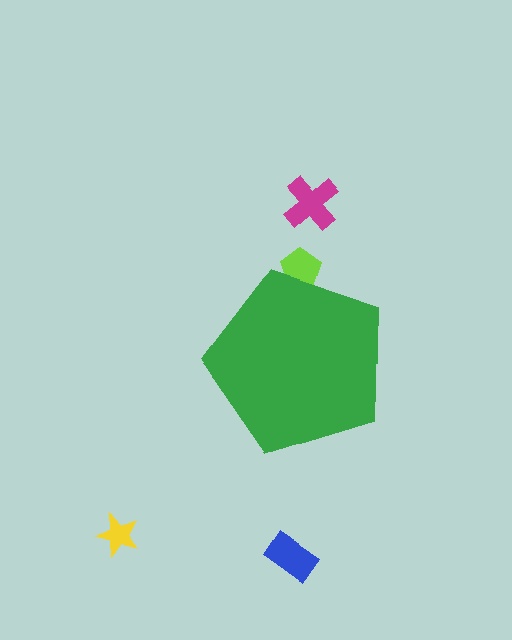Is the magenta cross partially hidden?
No, the magenta cross is fully visible.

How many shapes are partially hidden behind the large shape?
1 shape is partially hidden.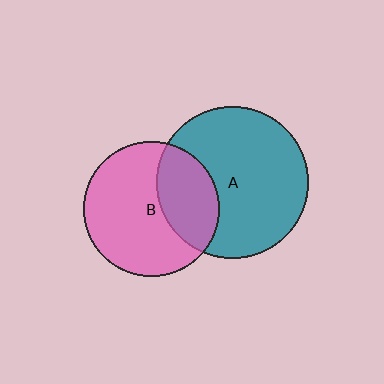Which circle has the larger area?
Circle A (teal).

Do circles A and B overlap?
Yes.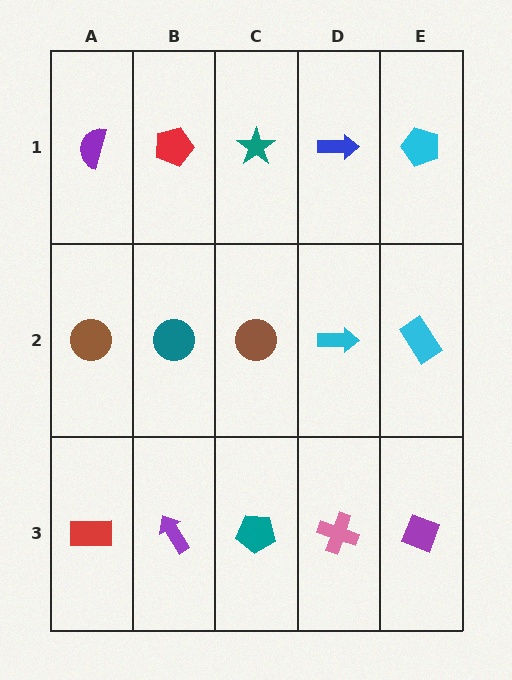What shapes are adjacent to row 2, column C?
A teal star (row 1, column C), a teal pentagon (row 3, column C), a teal circle (row 2, column B), a cyan arrow (row 2, column D).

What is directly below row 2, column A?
A red rectangle.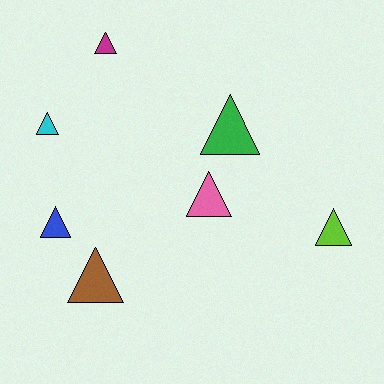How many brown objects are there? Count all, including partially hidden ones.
There is 1 brown object.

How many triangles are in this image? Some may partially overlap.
There are 7 triangles.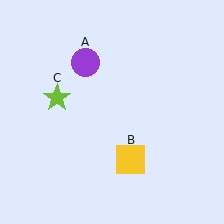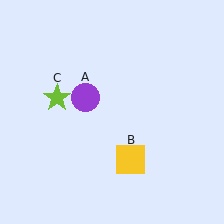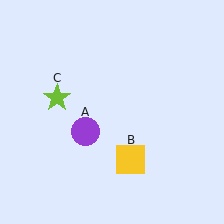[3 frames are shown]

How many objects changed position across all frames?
1 object changed position: purple circle (object A).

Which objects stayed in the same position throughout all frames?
Yellow square (object B) and lime star (object C) remained stationary.